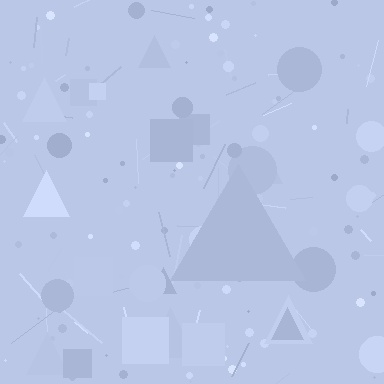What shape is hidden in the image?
A triangle is hidden in the image.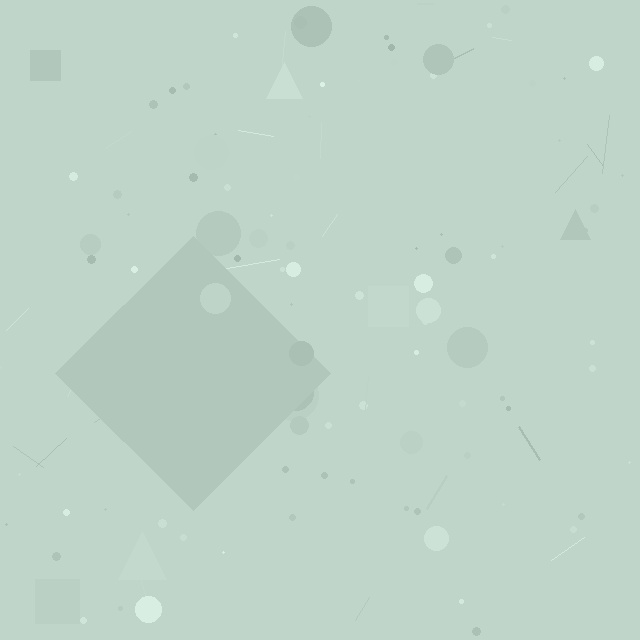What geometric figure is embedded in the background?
A diamond is embedded in the background.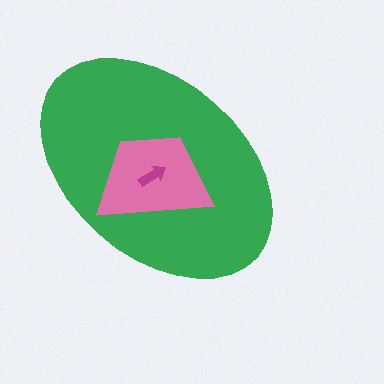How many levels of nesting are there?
3.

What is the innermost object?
The magenta arrow.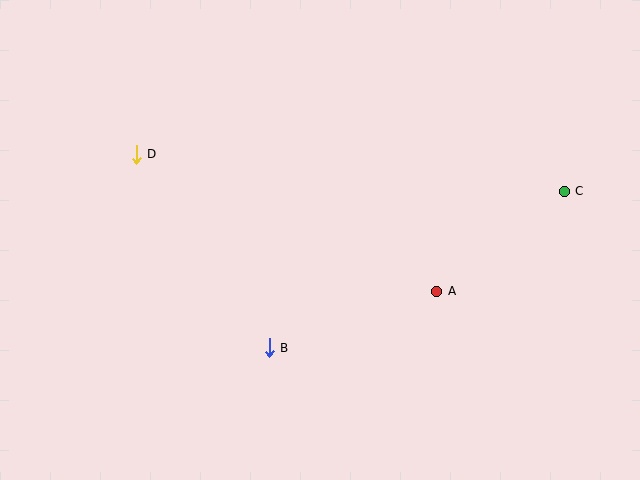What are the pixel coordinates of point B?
Point B is at (269, 348).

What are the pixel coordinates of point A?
Point A is at (437, 291).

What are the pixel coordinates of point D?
Point D is at (136, 154).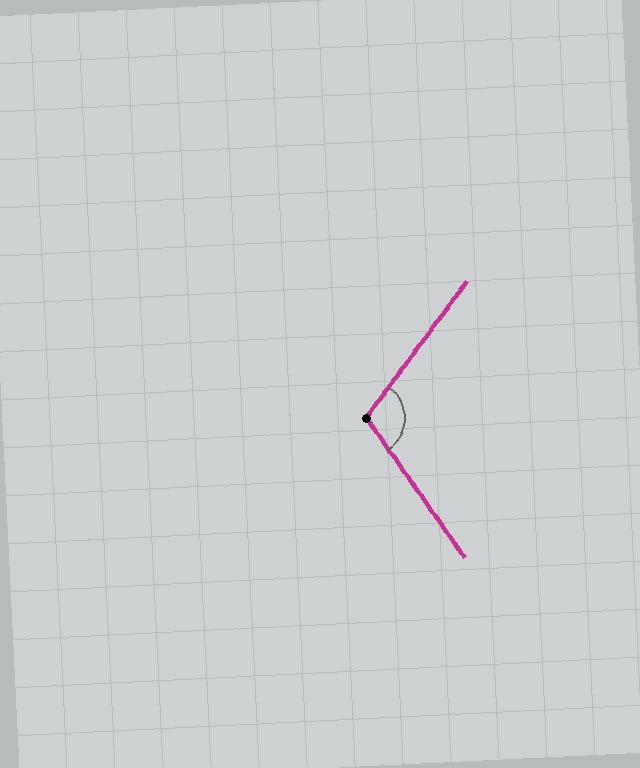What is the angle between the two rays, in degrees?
Approximately 108 degrees.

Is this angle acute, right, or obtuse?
It is obtuse.